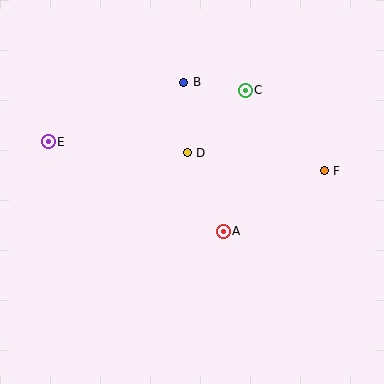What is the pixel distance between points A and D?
The distance between A and D is 86 pixels.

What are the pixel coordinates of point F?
Point F is at (324, 171).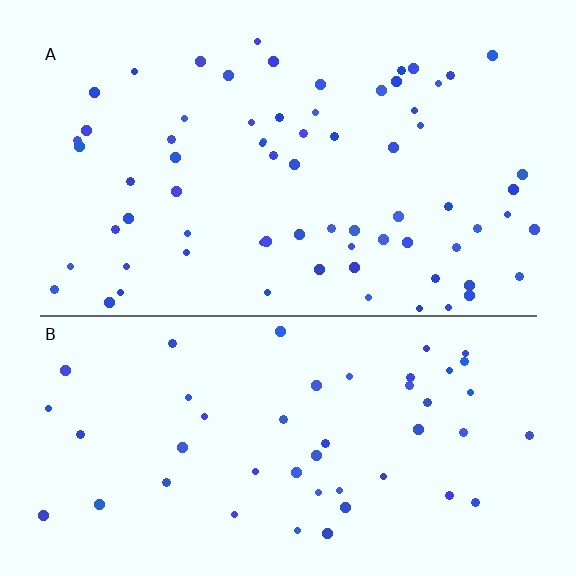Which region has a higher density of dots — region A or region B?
A (the top).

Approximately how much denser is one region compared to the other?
Approximately 1.5× — region A over region B.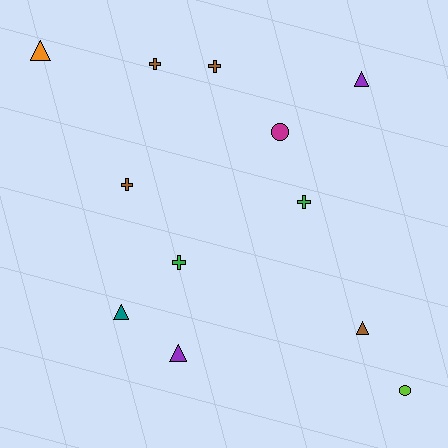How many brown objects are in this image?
There are 4 brown objects.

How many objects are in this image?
There are 12 objects.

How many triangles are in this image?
There are 5 triangles.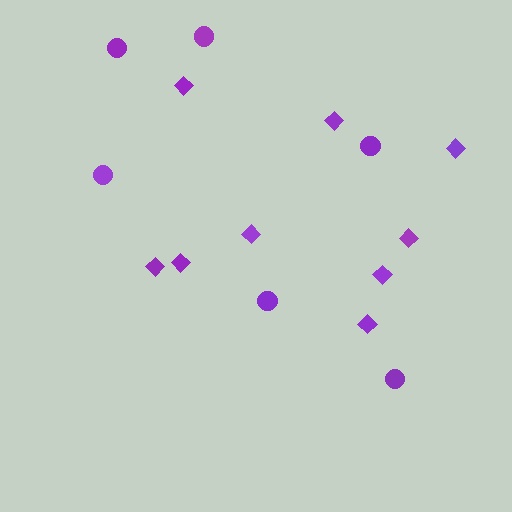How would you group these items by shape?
There are 2 groups: one group of diamonds (9) and one group of circles (6).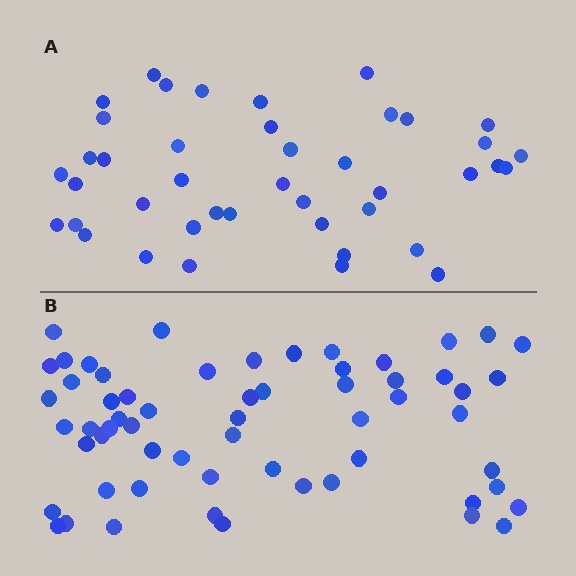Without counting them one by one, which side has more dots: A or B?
Region B (the bottom region) has more dots.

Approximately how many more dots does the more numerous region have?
Region B has approximately 20 more dots than region A.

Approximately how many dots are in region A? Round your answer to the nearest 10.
About 40 dots. (The exact count is 42, which rounds to 40.)